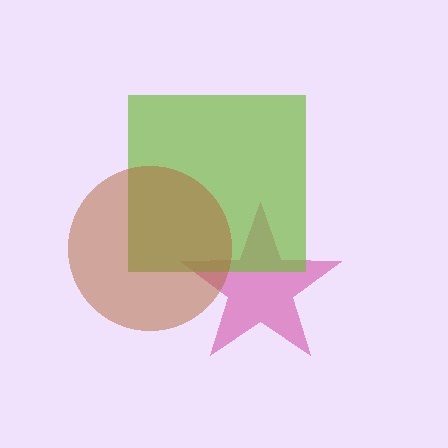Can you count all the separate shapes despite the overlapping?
Yes, there are 3 separate shapes.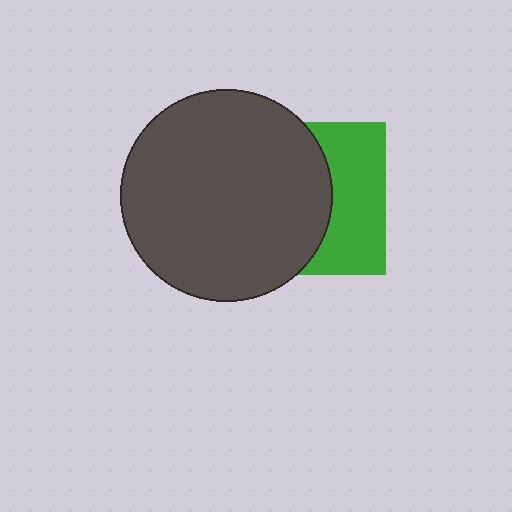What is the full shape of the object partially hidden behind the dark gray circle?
The partially hidden object is a green square.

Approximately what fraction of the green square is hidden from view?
Roughly 59% of the green square is hidden behind the dark gray circle.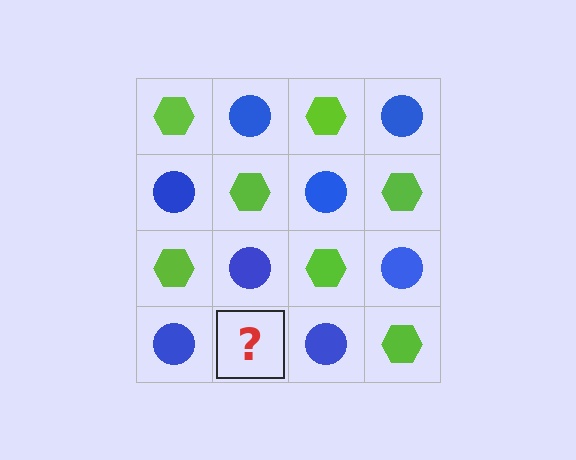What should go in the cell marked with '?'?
The missing cell should contain a lime hexagon.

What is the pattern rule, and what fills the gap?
The rule is that it alternates lime hexagon and blue circle in a checkerboard pattern. The gap should be filled with a lime hexagon.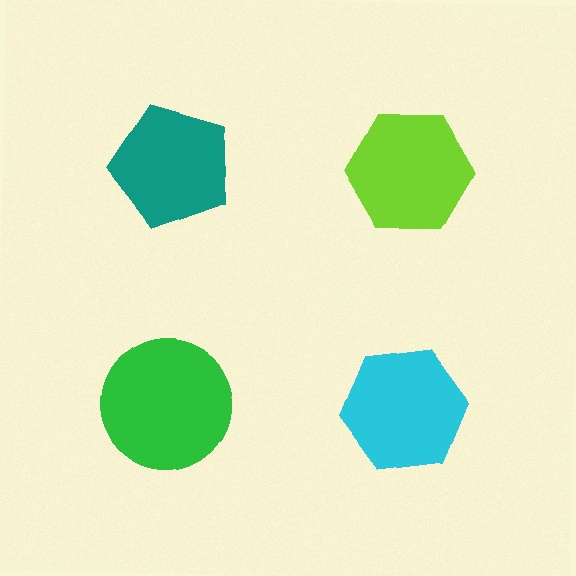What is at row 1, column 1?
A teal pentagon.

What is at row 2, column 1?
A green circle.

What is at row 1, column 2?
A lime hexagon.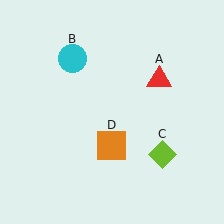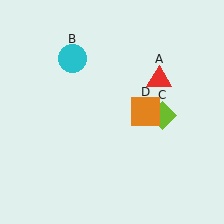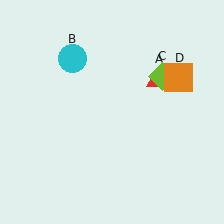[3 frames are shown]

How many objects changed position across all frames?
2 objects changed position: lime diamond (object C), orange square (object D).